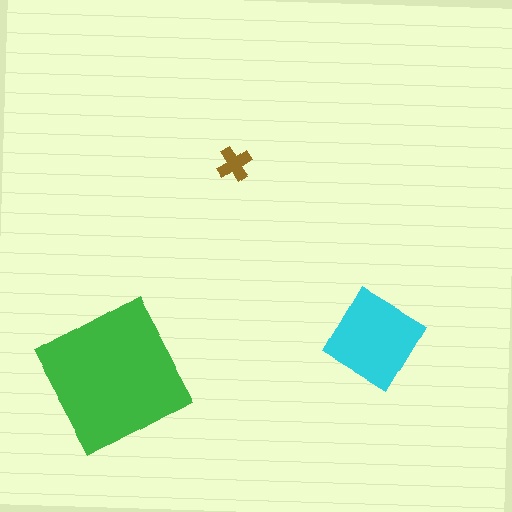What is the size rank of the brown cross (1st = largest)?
3rd.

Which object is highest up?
The brown cross is topmost.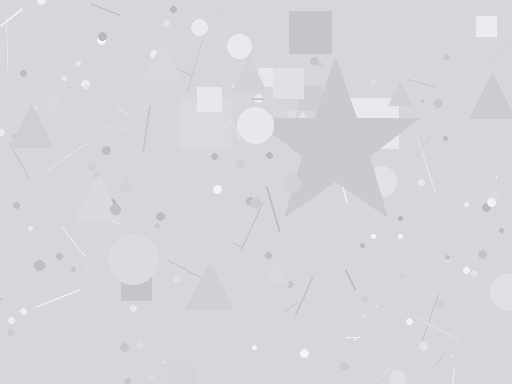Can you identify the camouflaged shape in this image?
The camouflaged shape is a star.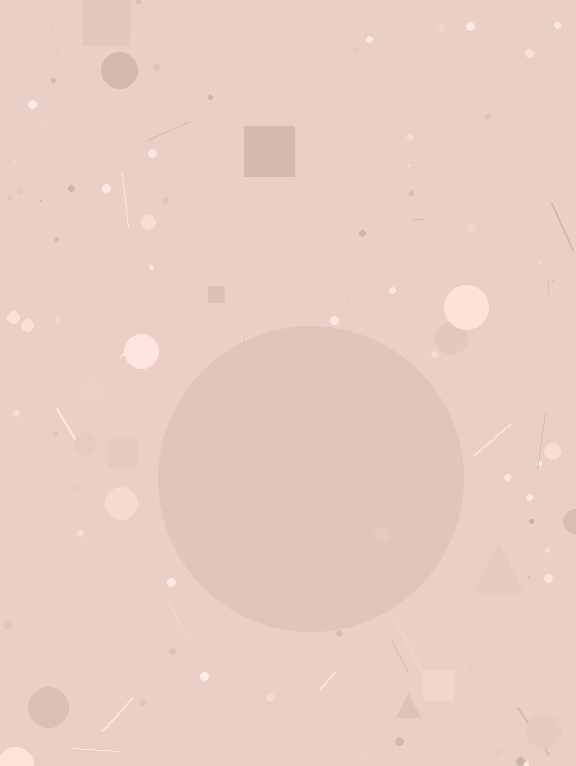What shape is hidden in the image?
A circle is hidden in the image.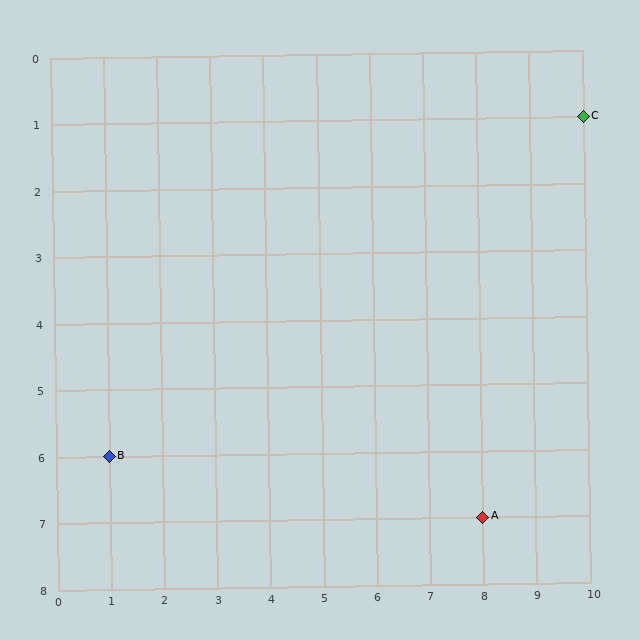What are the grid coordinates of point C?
Point C is at grid coordinates (10, 1).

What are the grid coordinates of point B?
Point B is at grid coordinates (1, 6).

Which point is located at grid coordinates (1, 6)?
Point B is at (1, 6).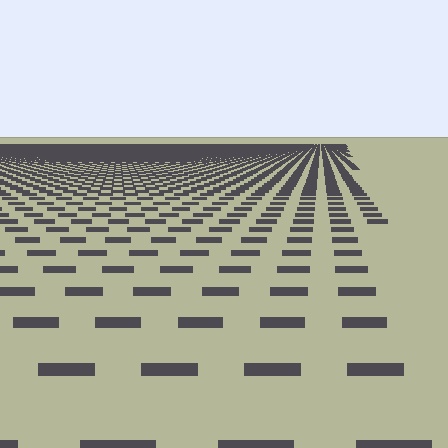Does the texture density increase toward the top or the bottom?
Density increases toward the top.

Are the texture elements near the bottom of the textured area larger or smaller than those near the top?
Larger. Near the bottom, elements are closer to the viewer and appear at a bigger on-screen size.